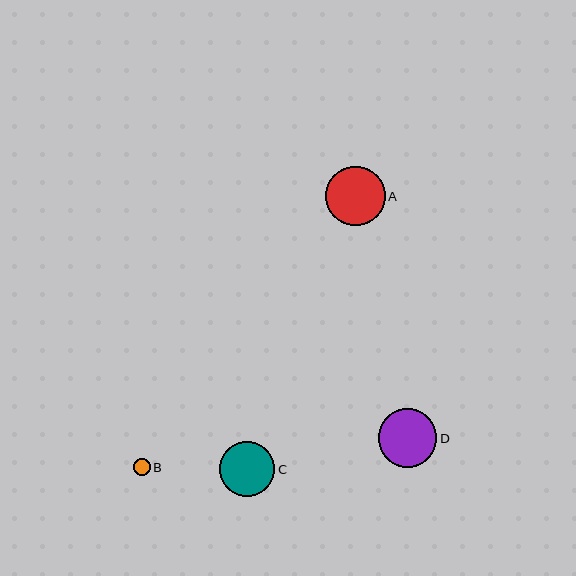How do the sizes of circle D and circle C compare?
Circle D and circle C are approximately the same size.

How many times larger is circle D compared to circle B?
Circle D is approximately 3.5 times the size of circle B.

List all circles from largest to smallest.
From largest to smallest: A, D, C, B.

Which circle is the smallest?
Circle B is the smallest with a size of approximately 17 pixels.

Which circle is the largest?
Circle A is the largest with a size of approximately 60 pixels.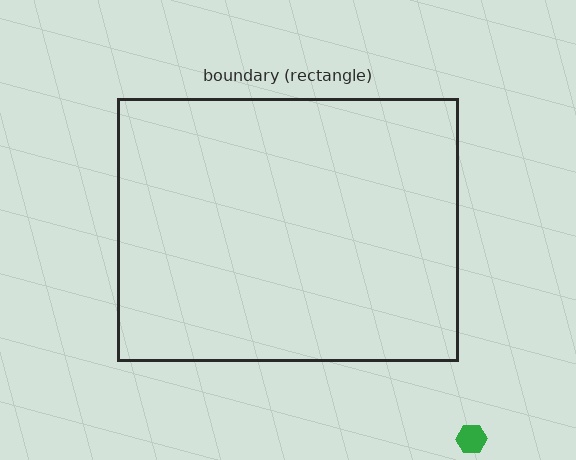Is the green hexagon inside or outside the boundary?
Outside.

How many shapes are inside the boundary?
0 inside, 1 outside.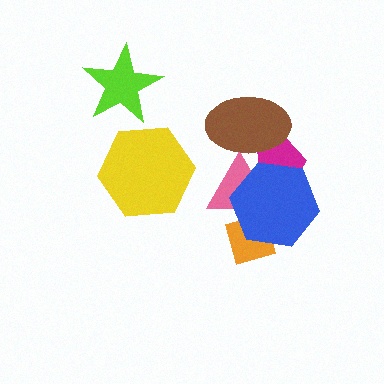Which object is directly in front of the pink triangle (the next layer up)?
The orange square is directly in front of the pink triangle.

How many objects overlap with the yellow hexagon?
0 objects overlap with the yellow hexagon.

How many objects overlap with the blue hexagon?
3 objects overlap with the blue hexagon.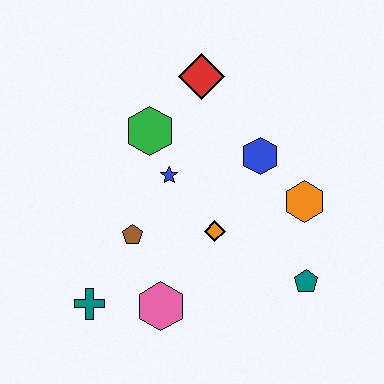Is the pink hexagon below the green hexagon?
Yes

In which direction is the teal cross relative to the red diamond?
The teal cross is below the red diamond.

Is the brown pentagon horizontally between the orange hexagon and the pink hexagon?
No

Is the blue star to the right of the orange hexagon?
No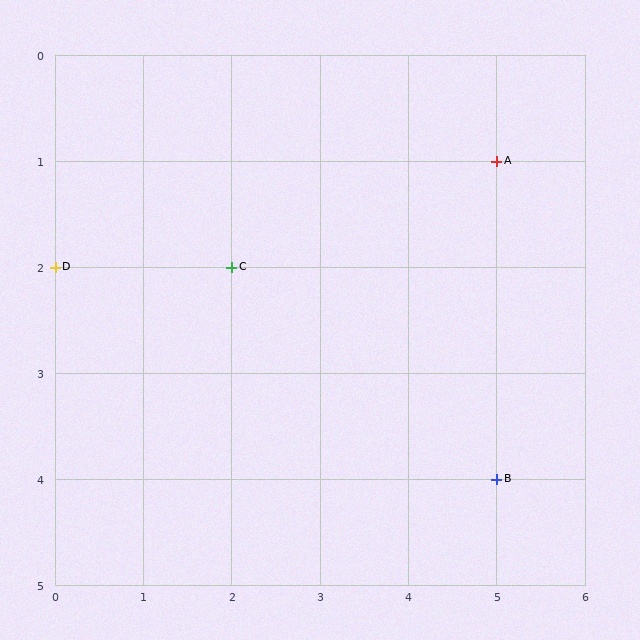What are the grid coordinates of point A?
Point A is at grid coordinates (5, 1).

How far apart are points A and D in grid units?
Points A and D are 5 columns and 1 row apart (about 5.1 grid units diagonally).